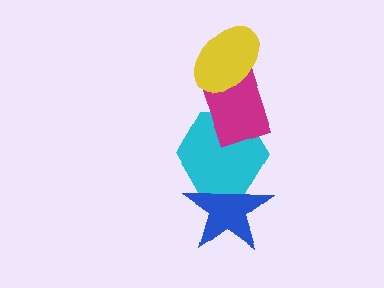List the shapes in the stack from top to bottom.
From top to bottom: the yellow ellipse, the magenta rectangle, the cyan hexagon, the blue star.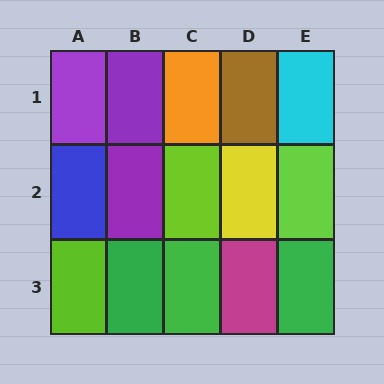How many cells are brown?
1 cell is brown.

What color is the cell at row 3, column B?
Green.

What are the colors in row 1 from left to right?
Purple, purple, orange, brown, cyan.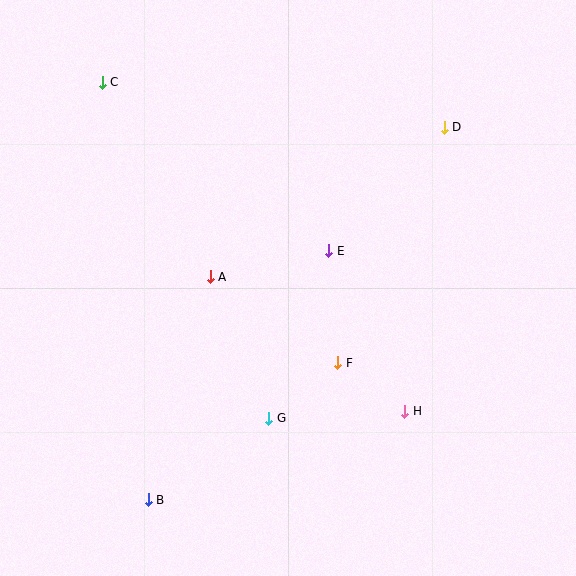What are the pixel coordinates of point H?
Point H is at (405, 411).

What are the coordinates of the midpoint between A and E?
The midpoint between A and E is at (269, 264).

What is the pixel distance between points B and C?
The distance between B and C is 420 pixels.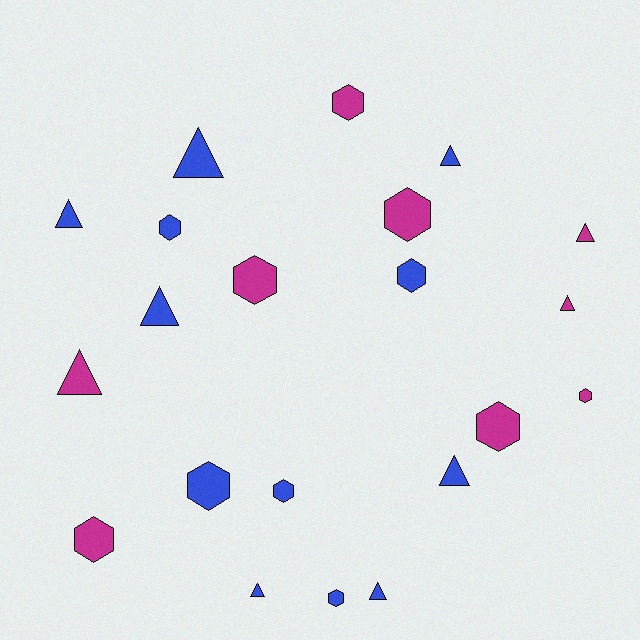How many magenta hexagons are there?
There are 6 magenta hexagons.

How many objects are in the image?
There are 21 objects.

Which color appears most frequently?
Blue, with 12 objects.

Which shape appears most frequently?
Hexagon, with 11 objects.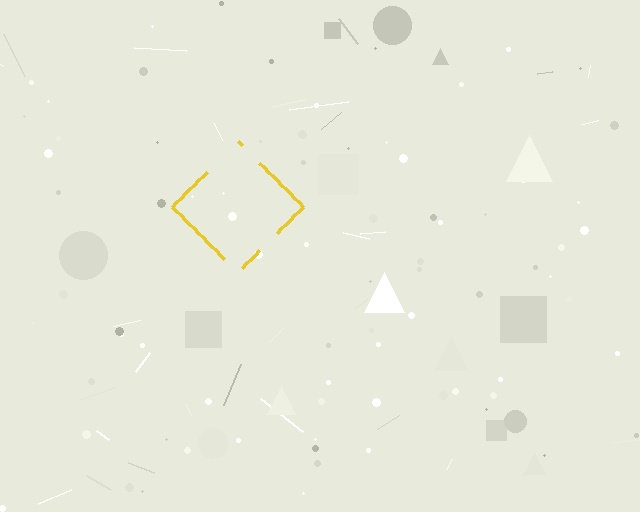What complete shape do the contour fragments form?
The contour fragments form a diamond.